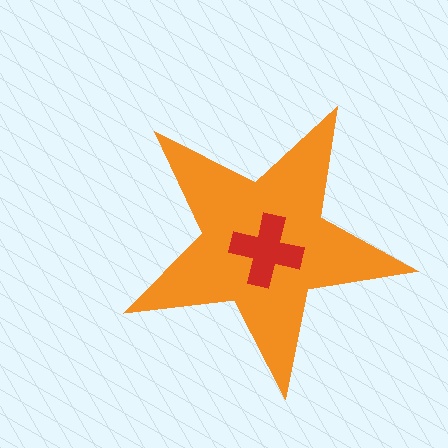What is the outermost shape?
The orange star.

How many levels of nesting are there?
2.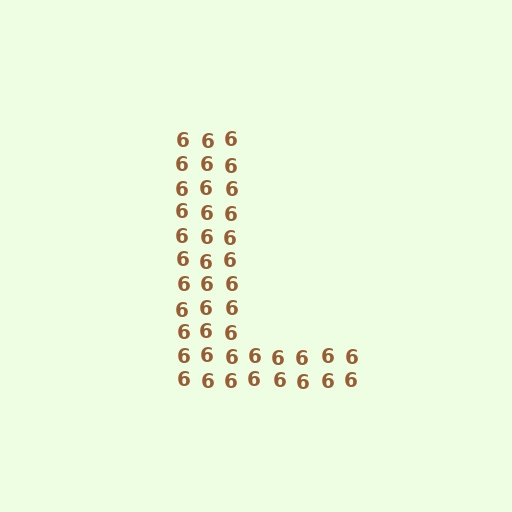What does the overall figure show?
The overall figure shows the letter L.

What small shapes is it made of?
It is made of small digit 6's.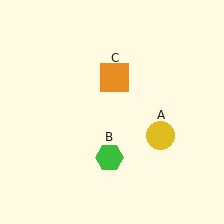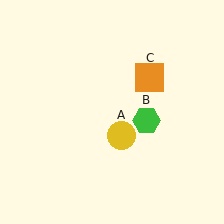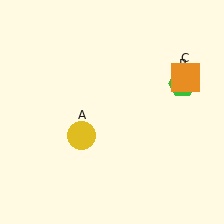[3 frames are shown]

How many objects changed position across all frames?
3 objects changed position: yellow circle (object A), green hexagon (object B), orange square (object C).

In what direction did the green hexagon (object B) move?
The green hexagon (object B) moved up and to the right.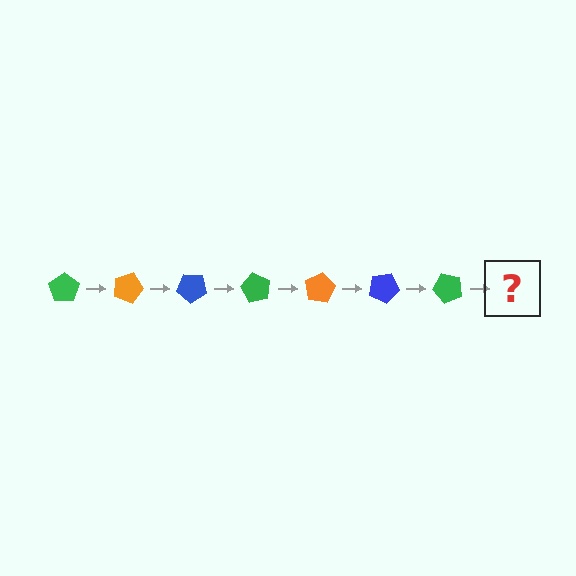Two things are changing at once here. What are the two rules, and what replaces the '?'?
The two rules are that it rotates 20 degrees each step and the color cycles through green, orange, and blue. The '?' should be an orange pentagon, rotated 140 degrees from the start.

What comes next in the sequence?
The next element should be an orange pentagon, rotated 140 degrees from the start.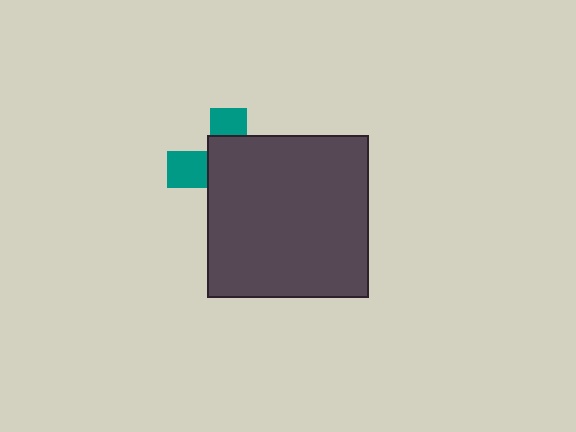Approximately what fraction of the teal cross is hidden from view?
Roughly 68% of the teal cross is hidden behind the dark gray square.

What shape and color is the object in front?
The object in front is a dark gray square.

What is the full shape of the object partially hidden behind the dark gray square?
The partially hidden object is a teal cross.